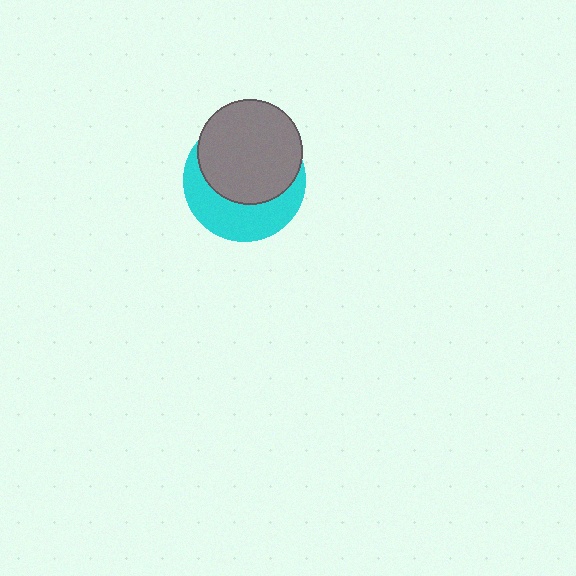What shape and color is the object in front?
The object in front is a gray circle.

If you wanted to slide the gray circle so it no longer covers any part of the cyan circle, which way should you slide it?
Slide it up — that is the most direct way to separate the two shapes.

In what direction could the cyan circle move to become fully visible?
The cyan circle could move down. That would shift it out from behind the gray circle entirely.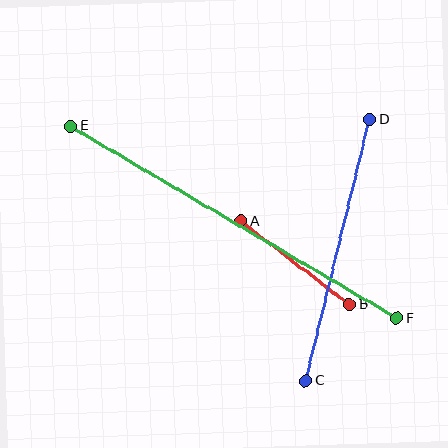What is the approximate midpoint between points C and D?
The midpoint is at approximately (338, 250) pixels.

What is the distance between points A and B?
The distance is approximately 137 pixels.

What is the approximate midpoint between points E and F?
The midpoint is at approximately (234, 222) pixels.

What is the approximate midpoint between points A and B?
The midpoint is at approximately (295, 263) pixels.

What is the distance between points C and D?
The distance is approximately 269 pixels.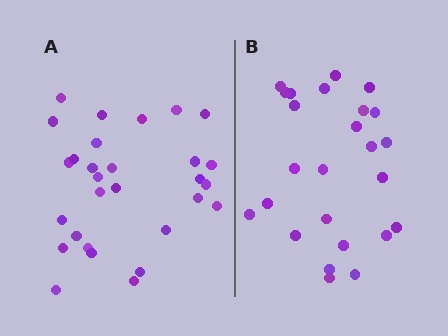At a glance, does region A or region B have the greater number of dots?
Region A (the left region) has more dots.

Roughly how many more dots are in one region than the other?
Region A has about 4 more dots than region B.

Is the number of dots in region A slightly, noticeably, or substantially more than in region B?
Region A has only slightly more — the two regions are fairly close. The ratio is roughly 1.2 to 1.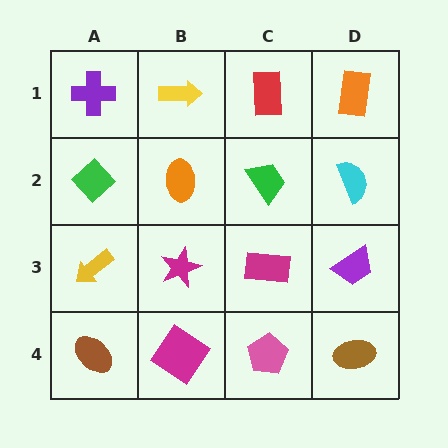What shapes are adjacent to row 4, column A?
A yellow arrow (row 3, column A), a magenta diamond (row 4, column B).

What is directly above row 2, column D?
An orange rectangle.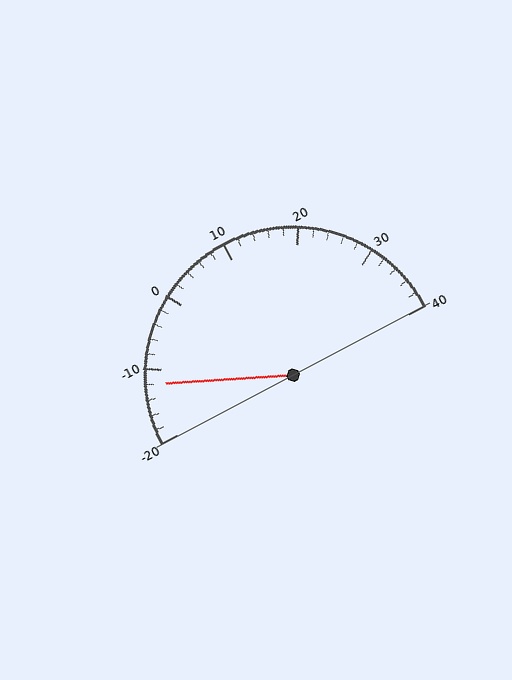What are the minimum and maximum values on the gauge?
The gauge ranges from -20 to 40.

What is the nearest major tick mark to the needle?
The nearest major tick mark is -10.